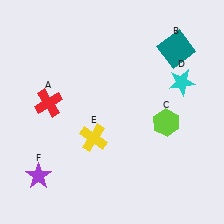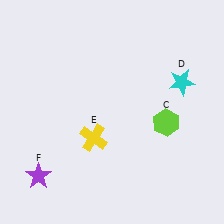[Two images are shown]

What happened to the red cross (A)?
The red cross (A) was removed in Image 2. It was in the top-left area of Image 1.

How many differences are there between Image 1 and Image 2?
There are 2 differences between the two images.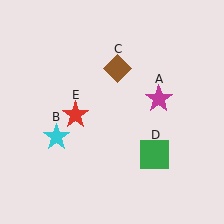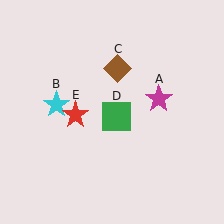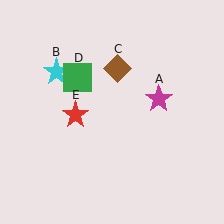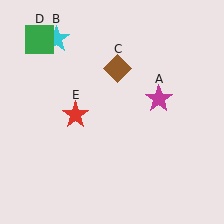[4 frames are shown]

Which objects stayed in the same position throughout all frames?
Magenta star (object A) and brown diamond (object C) and red star (object E) remained stationary.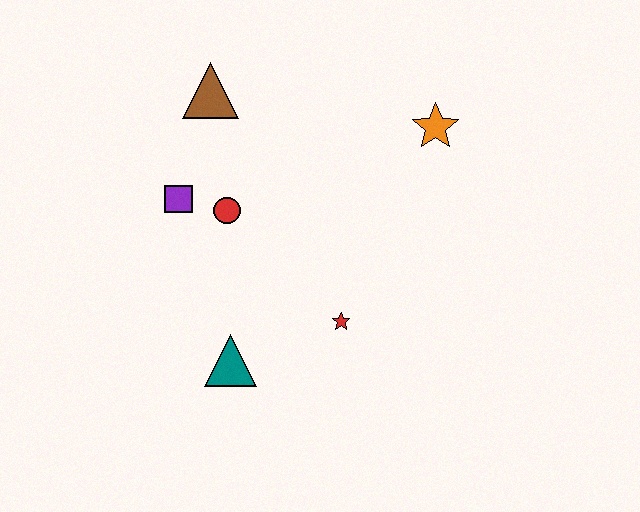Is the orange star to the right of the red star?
Yes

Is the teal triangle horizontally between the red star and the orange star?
No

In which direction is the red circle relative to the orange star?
The red circle is to the left of the orange star.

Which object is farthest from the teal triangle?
The orange star is farthest from the teal triangle.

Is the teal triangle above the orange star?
No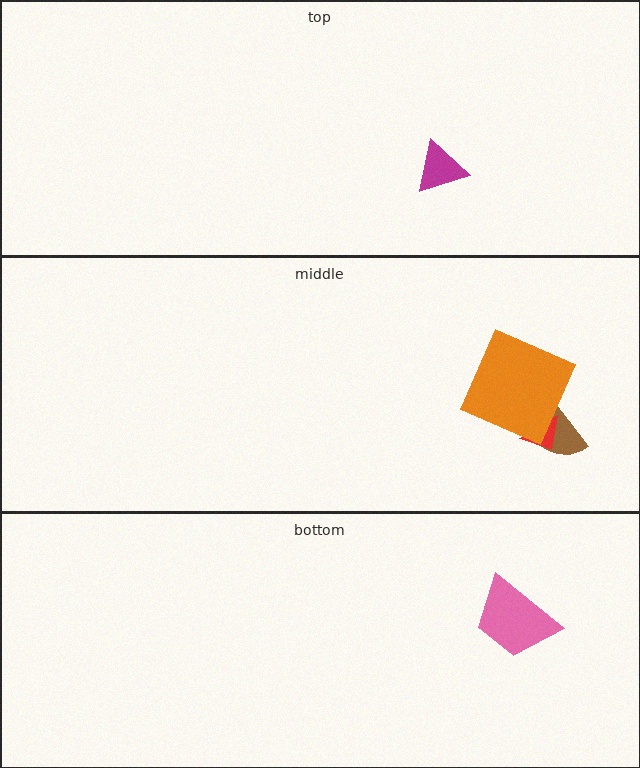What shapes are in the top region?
The magenta triangle.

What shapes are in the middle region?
The brown semicircle, the red arrow, the orange square.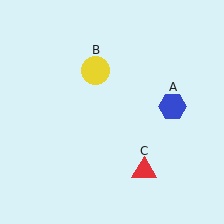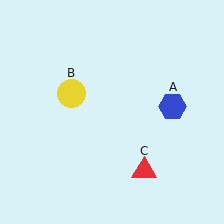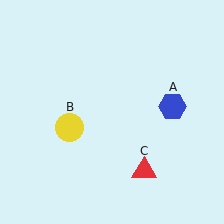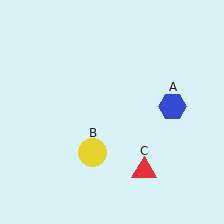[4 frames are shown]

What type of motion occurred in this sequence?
The yellow circle (object B) rotated counterclockwise around the center of the scene.